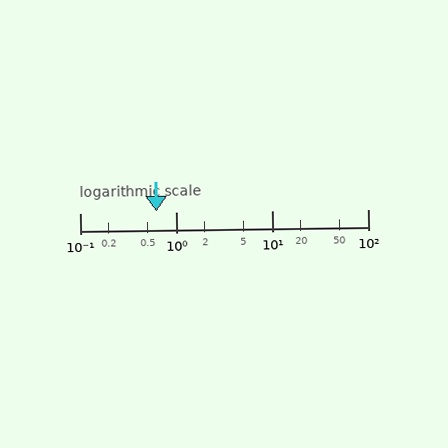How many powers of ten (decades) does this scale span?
The scale spans 3 decades, from 0.1 to 100.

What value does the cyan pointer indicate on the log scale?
The pointer indicates approximately 0.63.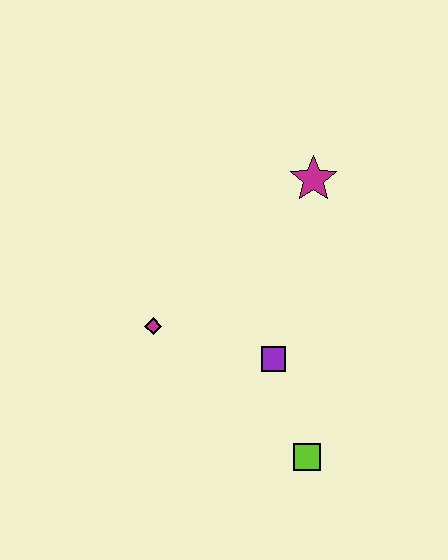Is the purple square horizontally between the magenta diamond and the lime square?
Yes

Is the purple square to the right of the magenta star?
No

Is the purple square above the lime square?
Yes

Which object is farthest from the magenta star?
The lime square is farthest from the magenta star.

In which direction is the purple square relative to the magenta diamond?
The purple square is to the right of the magenta diamond.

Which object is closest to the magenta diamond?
The purple square is closest to the magenta diamond.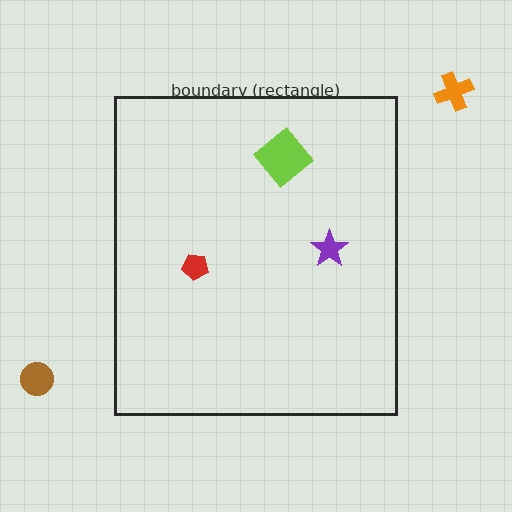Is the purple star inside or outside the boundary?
Inside.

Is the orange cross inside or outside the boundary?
Outside.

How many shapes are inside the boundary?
3 inside, 2 outside.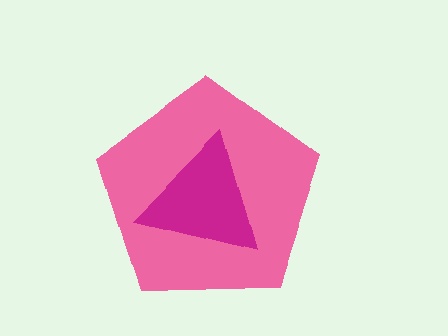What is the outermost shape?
The pink pentagon.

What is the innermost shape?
The magenta triangle.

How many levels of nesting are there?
2.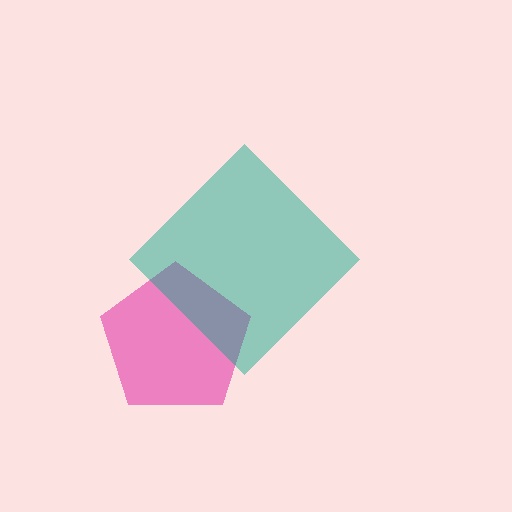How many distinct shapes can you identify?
There are 2 distinct shapes: a pink pentagon, a teal diamond.